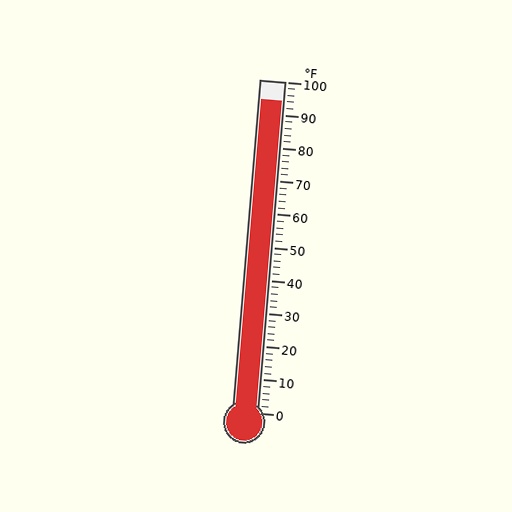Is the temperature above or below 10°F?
The temperature is above 10°F.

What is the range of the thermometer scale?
The thermometer scale ranges from 0°F to 100°F.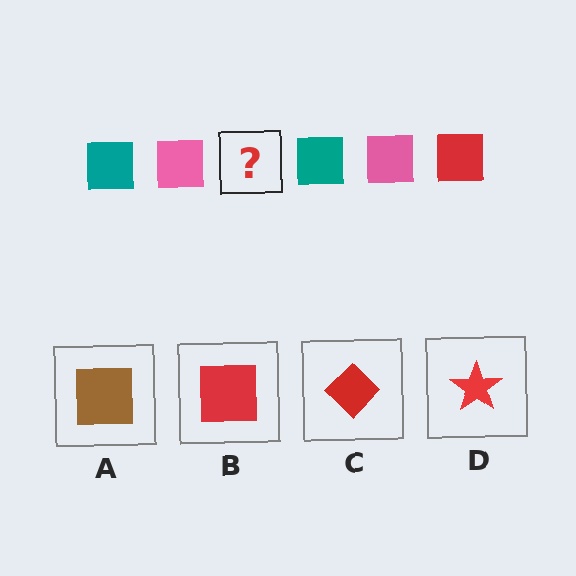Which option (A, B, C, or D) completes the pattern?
B.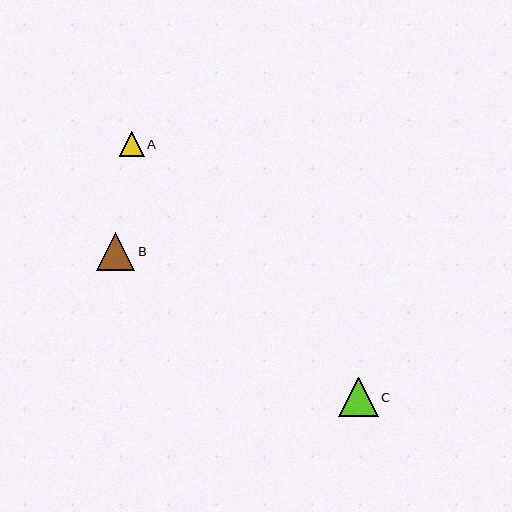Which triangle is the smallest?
Triangle A is the smallest with a size of approximately 25 pixels.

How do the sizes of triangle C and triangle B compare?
Triangle C and triangle B are approximately the same size.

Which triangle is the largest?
Triangle C is the largest with a size of approximately 39 pixels.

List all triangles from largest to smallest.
From largest to smallest: C, B, A.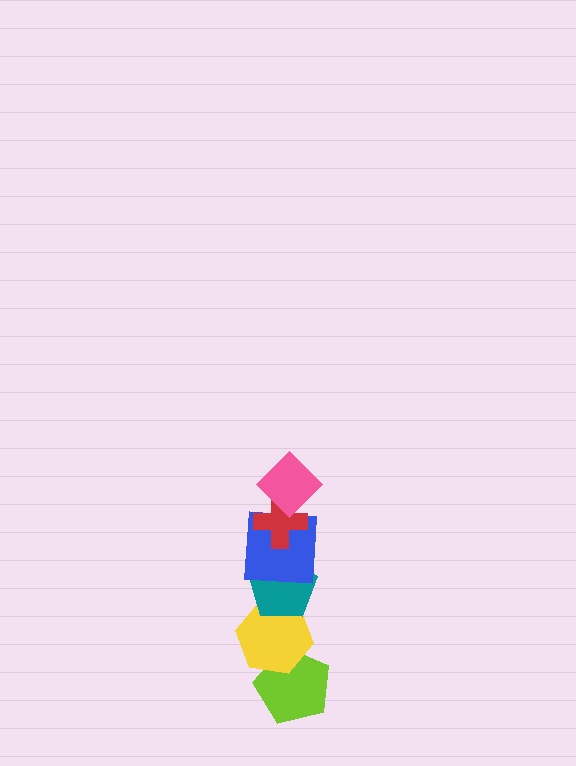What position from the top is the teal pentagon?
The teal pentagon is 4th from the top.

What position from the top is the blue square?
The blue square is 3rd from the top.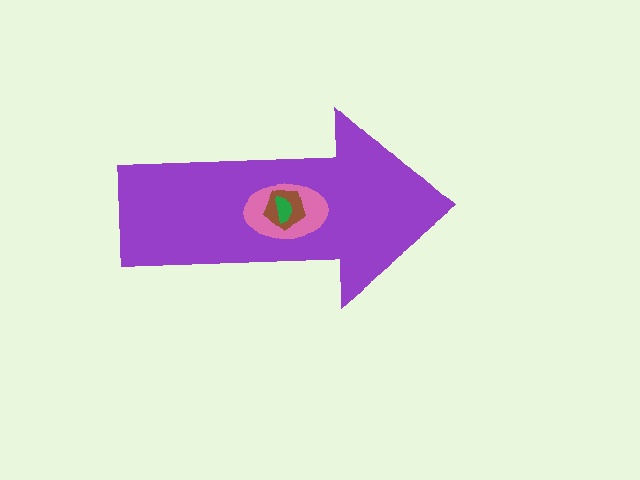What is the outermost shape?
The purple arrow.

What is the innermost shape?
The green semicircle.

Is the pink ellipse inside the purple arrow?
Yes.